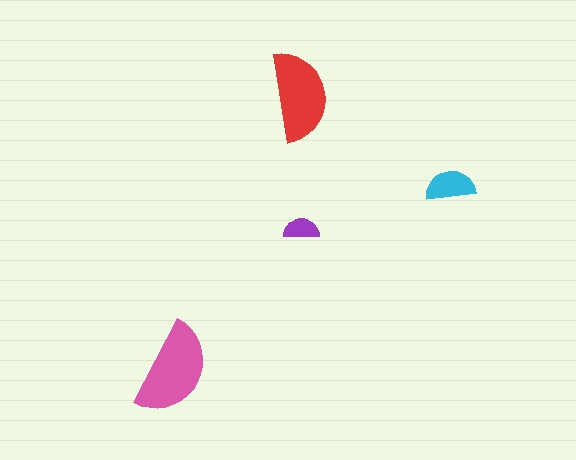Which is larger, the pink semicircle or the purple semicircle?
The pink one.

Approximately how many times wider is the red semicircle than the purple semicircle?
About 2.5 times wider.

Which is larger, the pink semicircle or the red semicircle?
The pink one.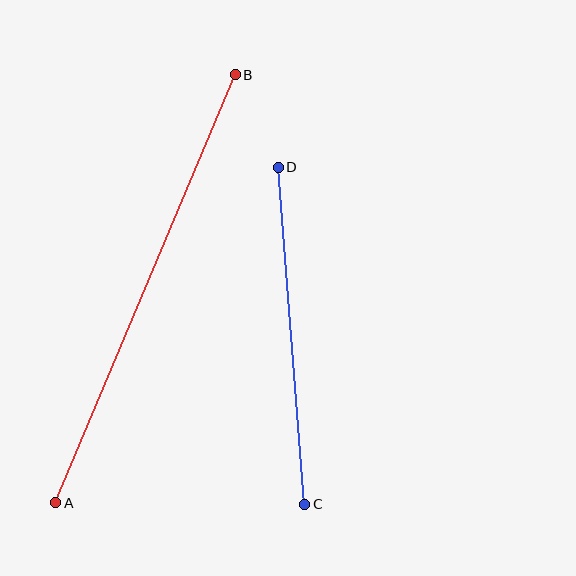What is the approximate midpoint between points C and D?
The midpoint is at approximately (291, 336) pixels.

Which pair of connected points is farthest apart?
Points A and B are farthest apart.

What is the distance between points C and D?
The distance is approximately 338 pixels.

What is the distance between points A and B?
The distance is approximately 464 pixels.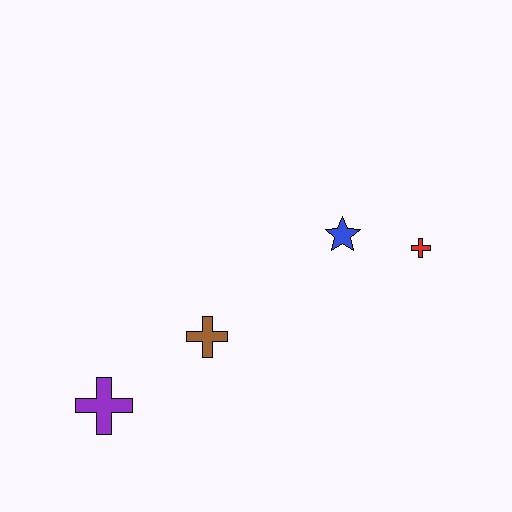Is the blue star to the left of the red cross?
Yes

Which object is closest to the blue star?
The red cross is closest to the blue star.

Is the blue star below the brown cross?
No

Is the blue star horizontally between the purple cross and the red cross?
Yes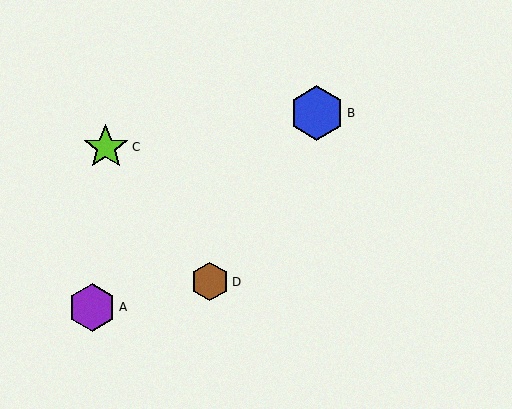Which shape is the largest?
The blue hexagon (labeled B) is the largest.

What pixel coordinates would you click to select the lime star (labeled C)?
Click at (106, 147) to select the lime star C.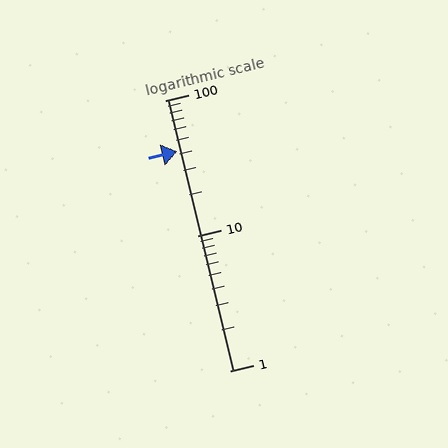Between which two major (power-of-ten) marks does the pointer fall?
The pointer is between 10 and 100.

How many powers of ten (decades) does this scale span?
The scale spans 2 decades, from 1 to 100.